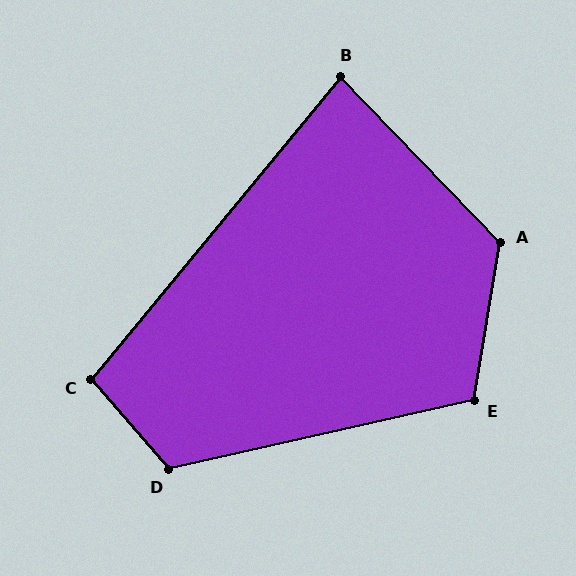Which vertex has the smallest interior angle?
B, at approximately 84 degrees.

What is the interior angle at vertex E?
Approximately 112 degrees (obtuse).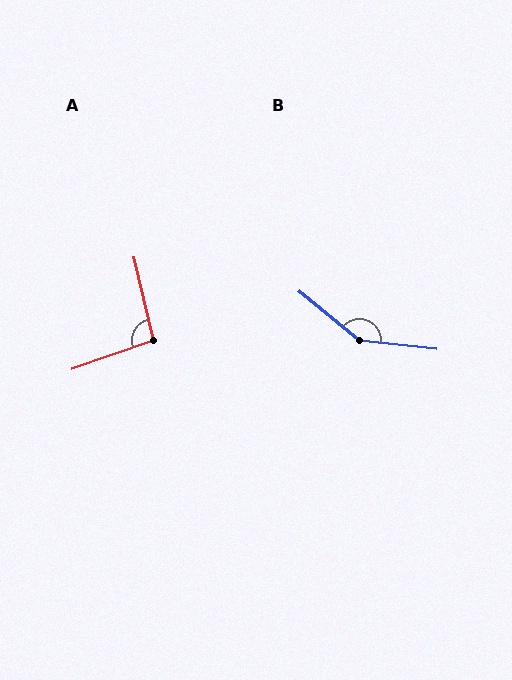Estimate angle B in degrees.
Approximately 147 degrees.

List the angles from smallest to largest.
A (96°), B (147°).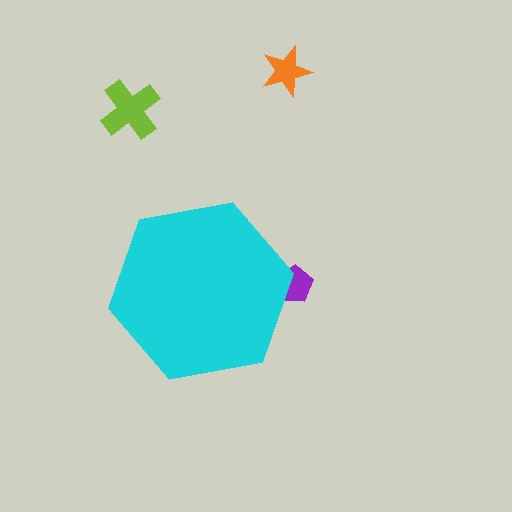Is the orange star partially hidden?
No, the orange star is fully visible.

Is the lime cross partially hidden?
No, the lime cross is fully visible.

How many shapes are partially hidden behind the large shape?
1 shape is partially hidden.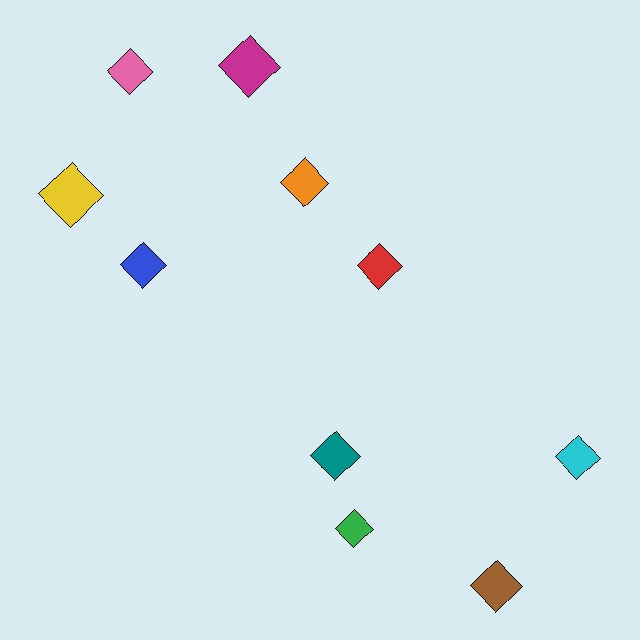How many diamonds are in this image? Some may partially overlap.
There are 10 diamonds.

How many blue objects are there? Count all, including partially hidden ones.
There is 1 blue object.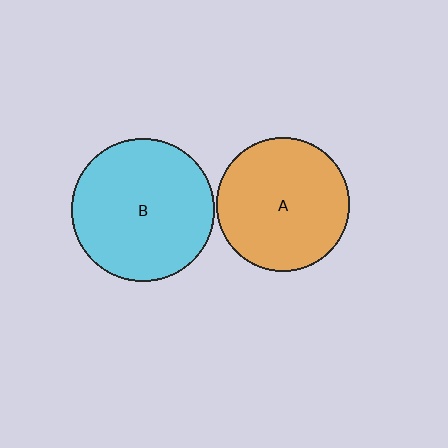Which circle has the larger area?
Circle B (cyan).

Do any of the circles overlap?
No, none of the circles overlap.